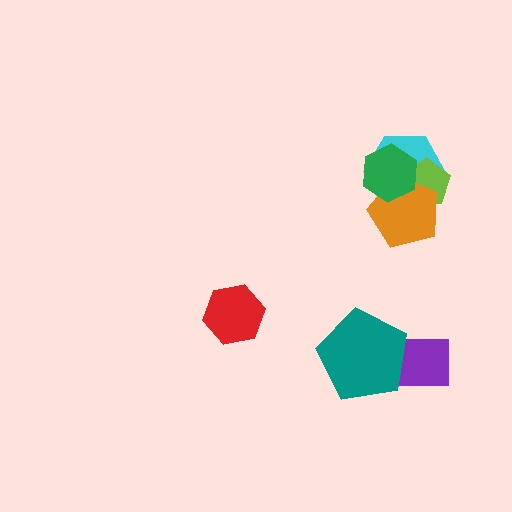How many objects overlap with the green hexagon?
3 objects overlap with the green hexagon.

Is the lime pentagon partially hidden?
Yes, it is partially covered by another shape.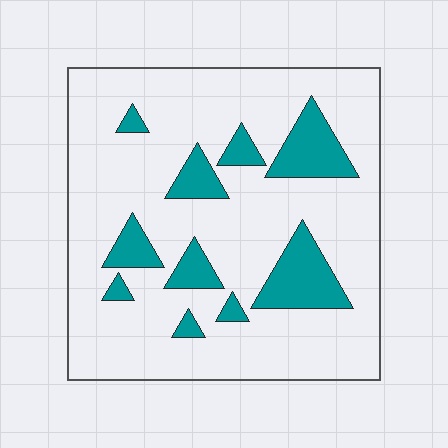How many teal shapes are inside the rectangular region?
10.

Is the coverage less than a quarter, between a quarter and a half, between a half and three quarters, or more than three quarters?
Less than a quarter.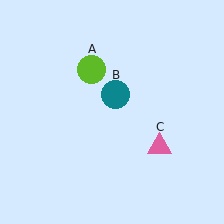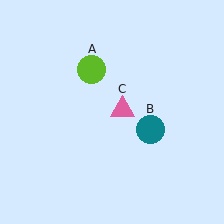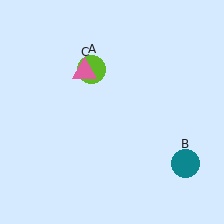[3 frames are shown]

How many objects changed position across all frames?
2 objects changed position: teal circle (object B), pink triangle (object C).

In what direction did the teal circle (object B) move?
The teal circle (object B) moved down and to the right.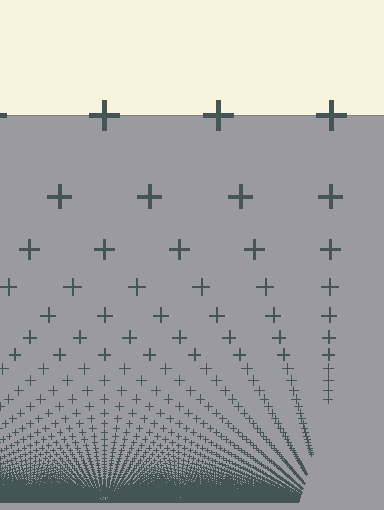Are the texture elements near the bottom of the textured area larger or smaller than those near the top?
Smaller. The gradient is inverted — elements near the bottom are smaller and denser.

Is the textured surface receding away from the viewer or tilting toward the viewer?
The surface appears to tilt toward the viewer. Texture elements get larger and sparser toward the top.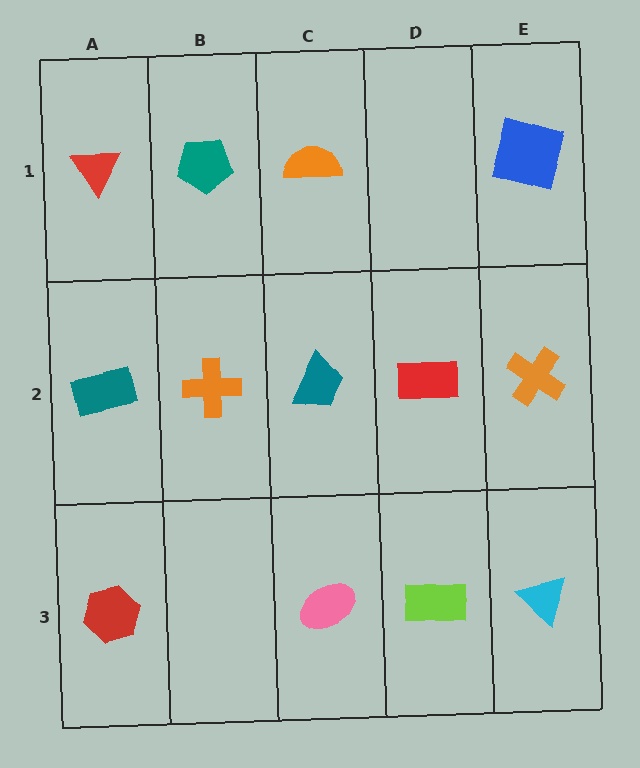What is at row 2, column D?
A red rectangle.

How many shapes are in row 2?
5 shapes.